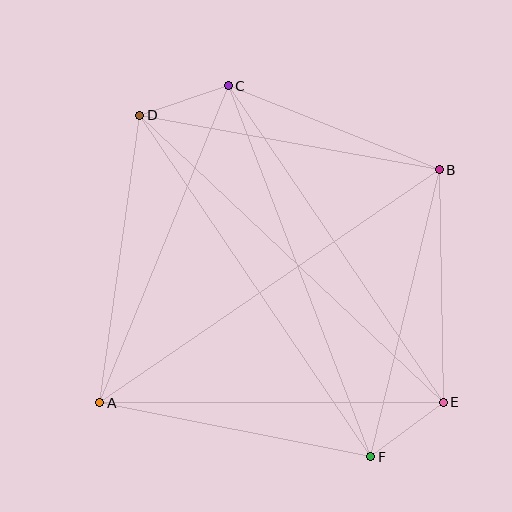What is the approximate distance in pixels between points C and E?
The distance between C and E is approximately 383 pixels.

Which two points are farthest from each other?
Points D and E are farthest from each other.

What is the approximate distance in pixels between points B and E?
The distance between B and E is approximately 233 pixels.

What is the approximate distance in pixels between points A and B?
The distance between A and B is approximately 412 pixels.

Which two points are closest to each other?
Points E and F are closest to each other.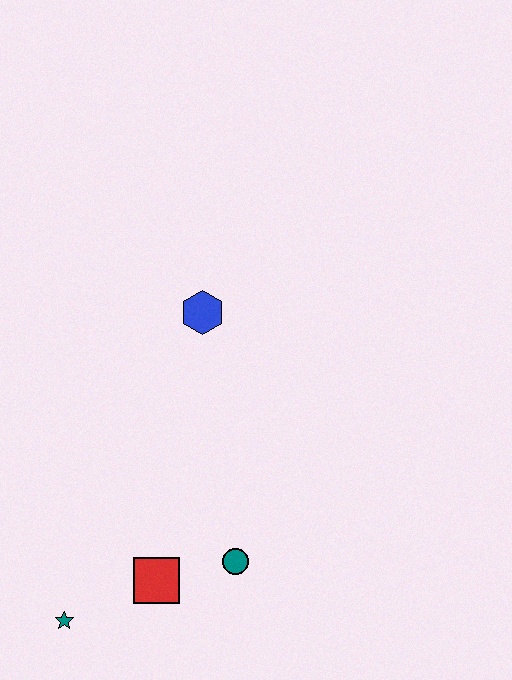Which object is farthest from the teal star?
The blue hexagon is farthest from the teal star.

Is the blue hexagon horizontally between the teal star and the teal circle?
Yes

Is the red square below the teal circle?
Yes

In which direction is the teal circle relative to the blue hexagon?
The teal circle is below the blue hexagon.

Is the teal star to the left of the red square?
Yes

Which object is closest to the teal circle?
The red square is closest to the teal circle.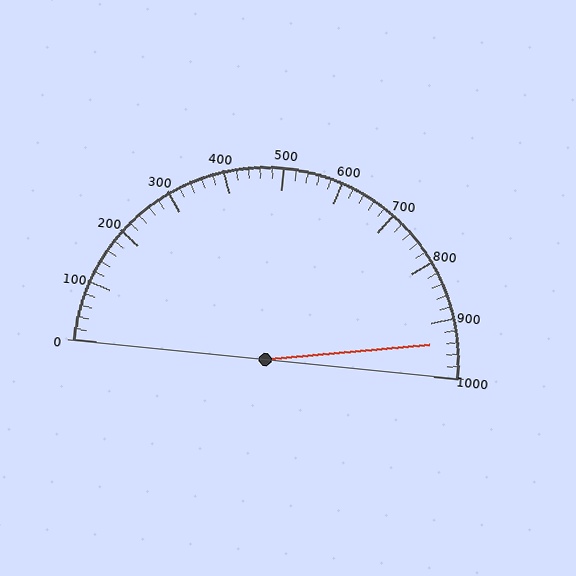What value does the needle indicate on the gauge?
The needle indicates approximately 940.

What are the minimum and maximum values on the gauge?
The gauge ranges from 0 to 1000.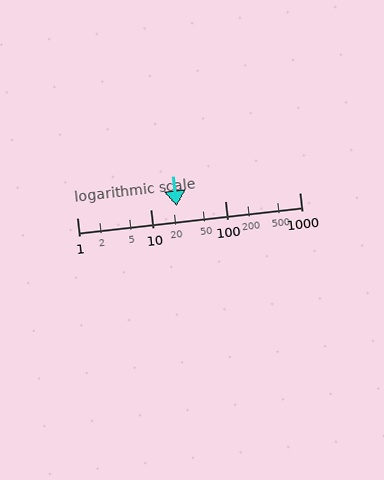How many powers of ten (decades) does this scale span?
The scale spans 3 decades, from 1 to 1000.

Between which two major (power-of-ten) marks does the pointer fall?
The pointer is between 10 and 100.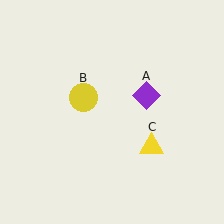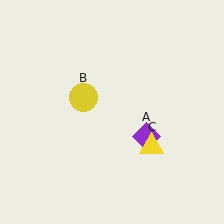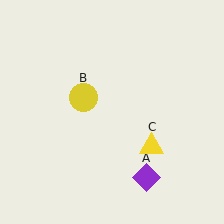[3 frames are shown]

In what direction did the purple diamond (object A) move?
The purple diamond (object A) moved down.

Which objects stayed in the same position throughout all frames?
Yellow circle (object B) and yellow triangle (object C) remained stationary.